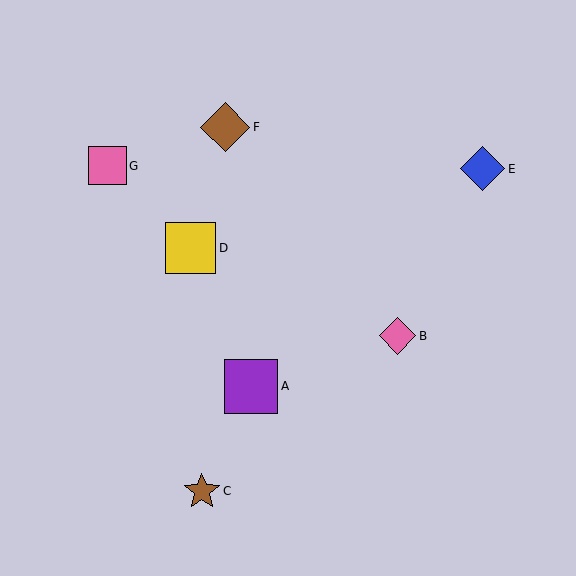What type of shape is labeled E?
Shape E is a blue diamond.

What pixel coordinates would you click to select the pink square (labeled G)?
Click at (107, 166) to select the pink square G.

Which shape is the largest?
The purple square (labeled A) is the largest.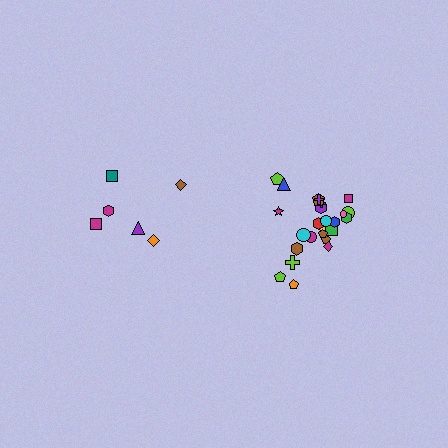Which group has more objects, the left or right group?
The right group.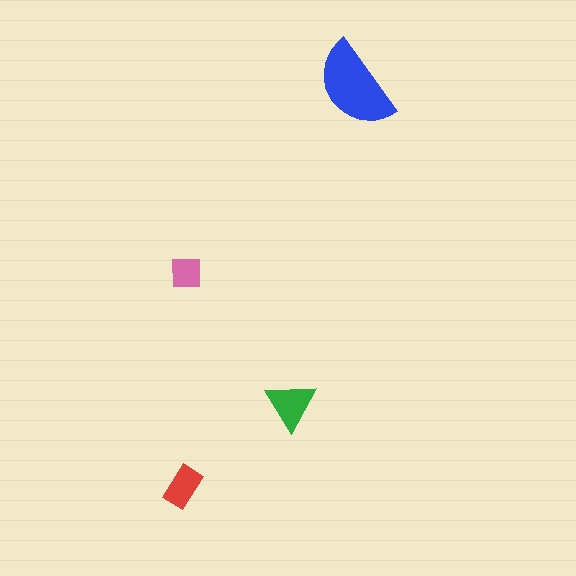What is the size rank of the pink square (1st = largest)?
4th.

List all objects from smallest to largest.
The pink square, the red rectangle, the green triangle, the blue semicircle.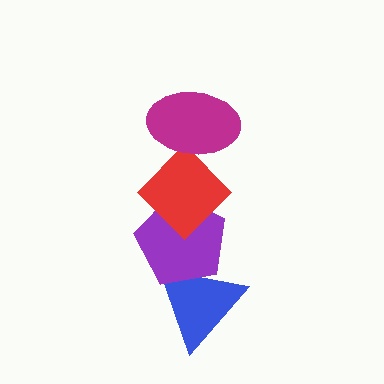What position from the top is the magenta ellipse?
The magenta ellipse is 1st from the top.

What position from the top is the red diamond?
The red diamond is 2nd from the top.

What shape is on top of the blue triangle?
The purple pentagon is on top of the blue triangle.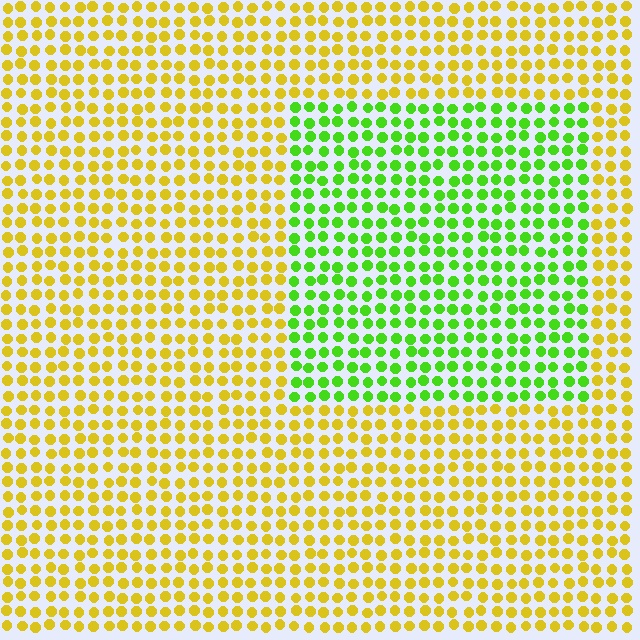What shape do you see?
I see a rectangle.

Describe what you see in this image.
The image is filled with small yellow elements in a uniform arrangement. A rectangle-shaped region is visible where the elements are tinted to a slightly different hue, forming a subtle color boundary.